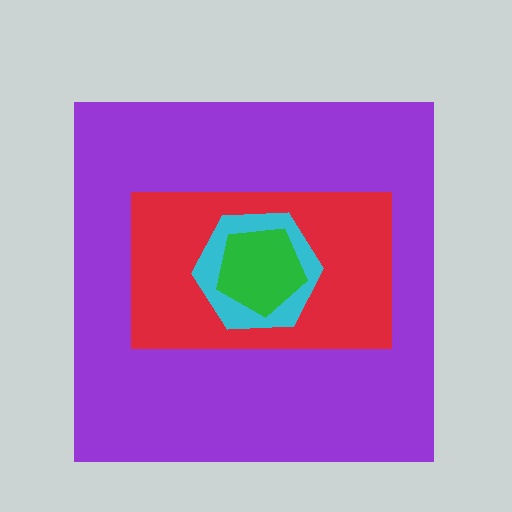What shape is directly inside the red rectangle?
The cyan hexagon.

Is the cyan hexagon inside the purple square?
Yes.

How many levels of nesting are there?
4.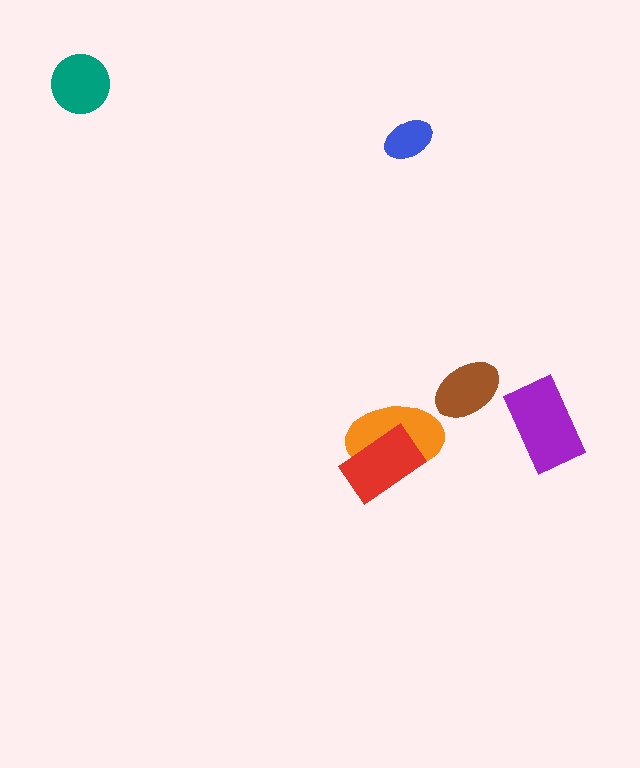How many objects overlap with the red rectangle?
1 object overlaps with the red rectangle.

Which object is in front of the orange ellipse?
The red rectangle is in front of the orange ellipse.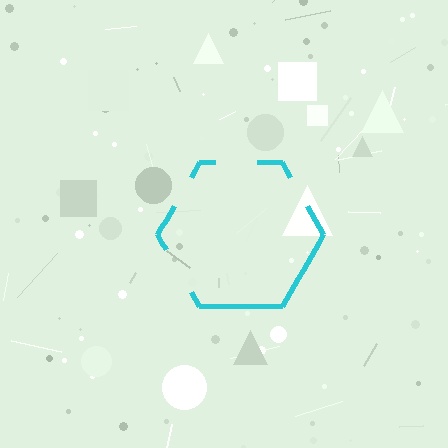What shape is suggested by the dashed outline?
The dashed outline suggests a hexagon.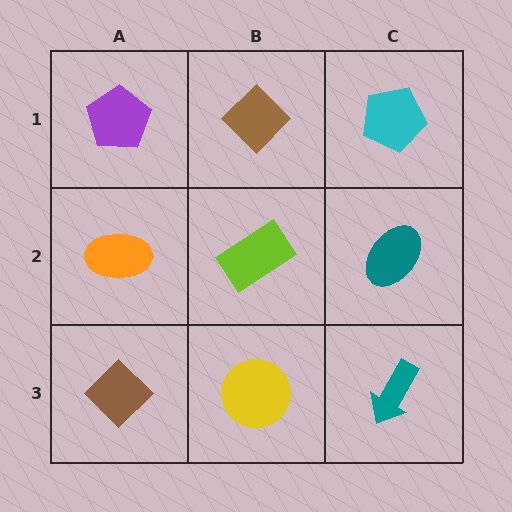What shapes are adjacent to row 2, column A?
A purple pentagon (row 1, column A), a brown diamond (row 3, column A), a lime rectangle (row 2, column B).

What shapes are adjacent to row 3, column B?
A lime rectangle (row 2, column B), a brown diamond (row 3, column A), a teal arrow (row 3, column C).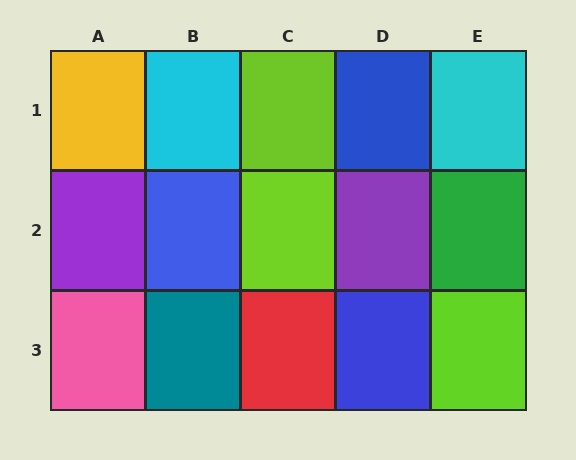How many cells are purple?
2 cells are purple.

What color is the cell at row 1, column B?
Cyan.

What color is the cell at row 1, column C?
Lime.